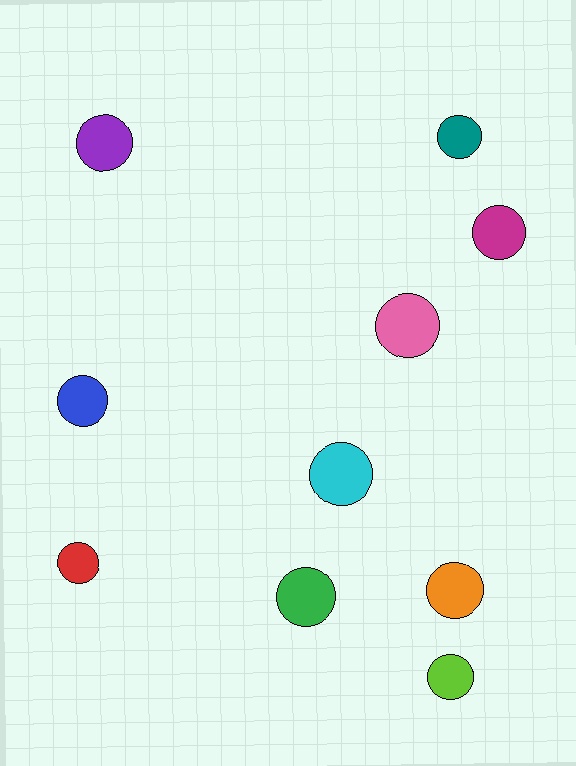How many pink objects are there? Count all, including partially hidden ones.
There is 1 pink object.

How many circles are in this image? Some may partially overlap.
There are 10 circles.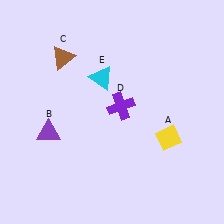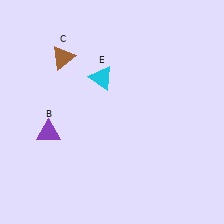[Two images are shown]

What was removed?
The purple cross (D), the yellow diamond (A) were removed in Image 2.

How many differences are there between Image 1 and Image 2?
There are 2 differences between the two images.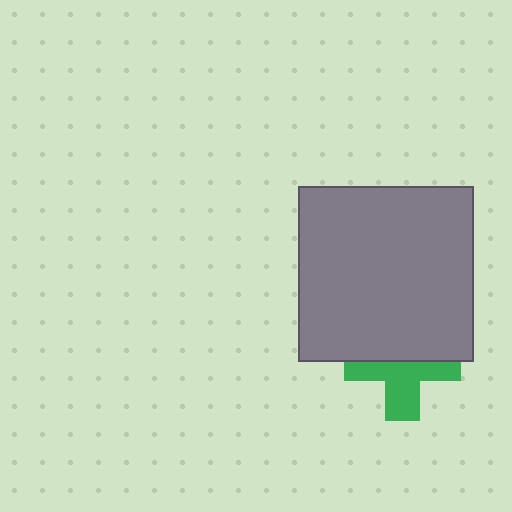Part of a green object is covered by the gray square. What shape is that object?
It is a cross.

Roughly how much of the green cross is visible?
About half of it is visible (roughly 53%).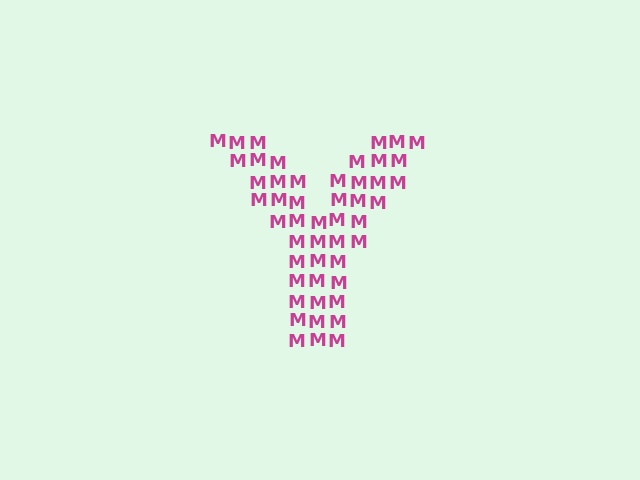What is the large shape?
The large shape is the letter Y.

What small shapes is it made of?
It is made of small letter M's.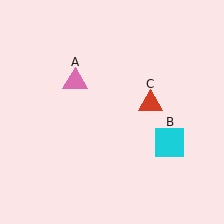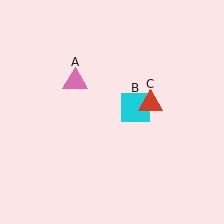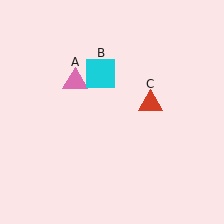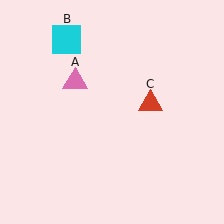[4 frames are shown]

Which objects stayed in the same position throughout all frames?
Pink triangle (object A) and red triangle (object C) remained stationary.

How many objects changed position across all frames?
1 object changed position: cyan square (object B).